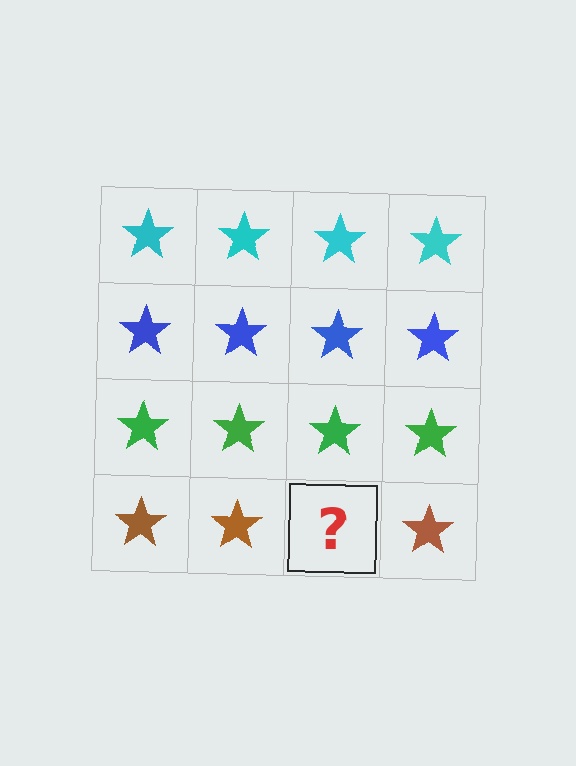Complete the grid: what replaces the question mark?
The question mark should be replaced with a brown star.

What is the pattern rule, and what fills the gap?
The rule is that each row has a consistent color. The gap should be filled with a brown star.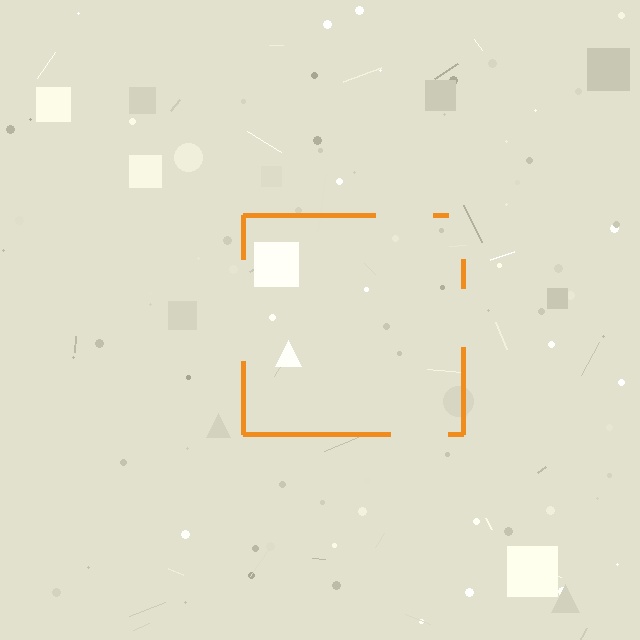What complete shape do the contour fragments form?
The contour fragments form a square.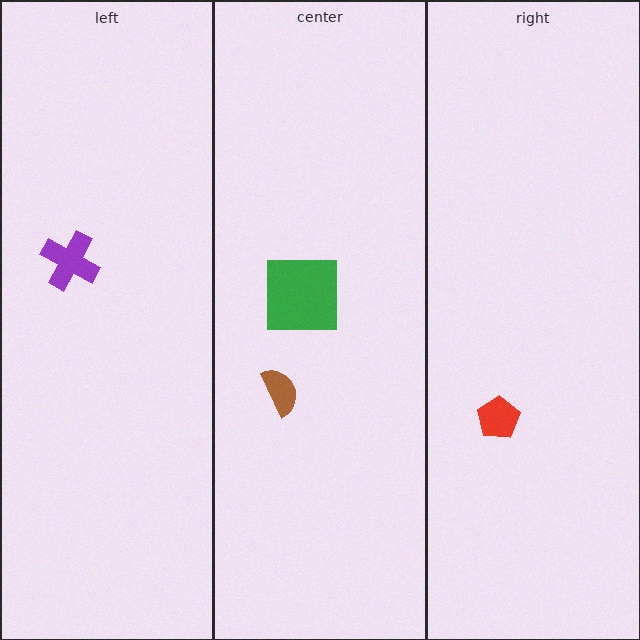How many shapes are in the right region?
1.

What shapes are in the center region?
The brown semicircle, the green square.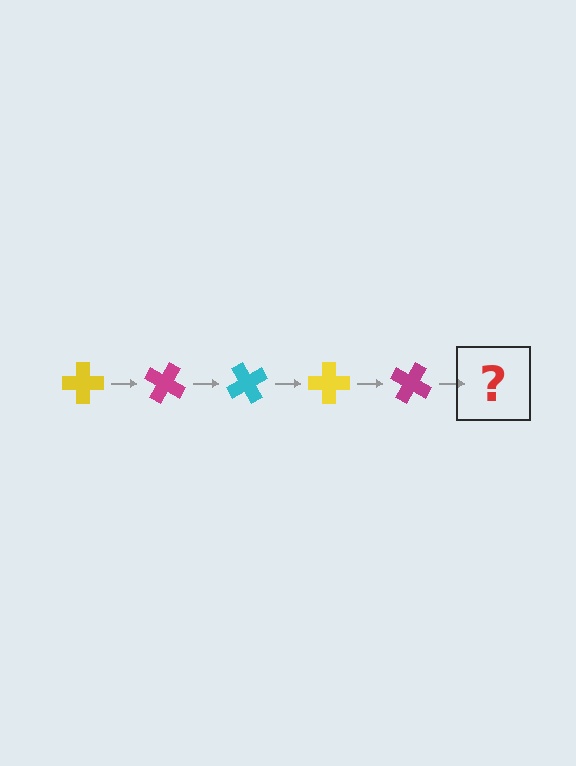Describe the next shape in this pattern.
It should be a cyan cross, rotated 150 degrees from the start.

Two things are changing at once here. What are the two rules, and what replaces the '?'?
The two rules are that it rotates 30 degrees each step and the color cycles through yellow, magenta, and cyan. The '?' should be a cyan cross, rotated 150 degrees from the start.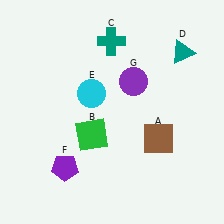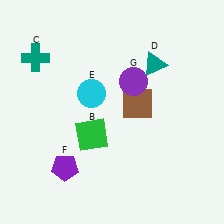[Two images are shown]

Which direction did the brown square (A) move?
The brown square (A) moved up.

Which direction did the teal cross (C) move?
The teal cross (C) moved left.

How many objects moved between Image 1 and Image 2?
3 objects moved between the two images.